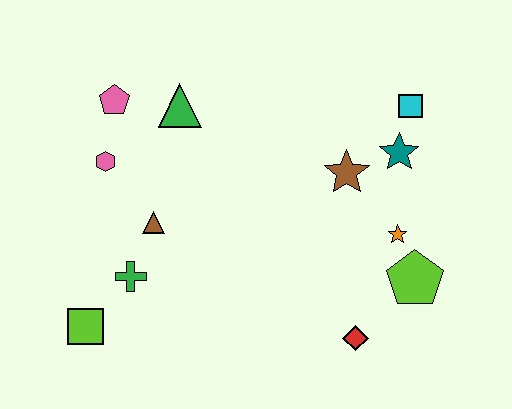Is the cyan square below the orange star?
No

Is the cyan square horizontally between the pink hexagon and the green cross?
No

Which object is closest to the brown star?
The teal star is closest to the brown star.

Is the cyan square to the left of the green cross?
No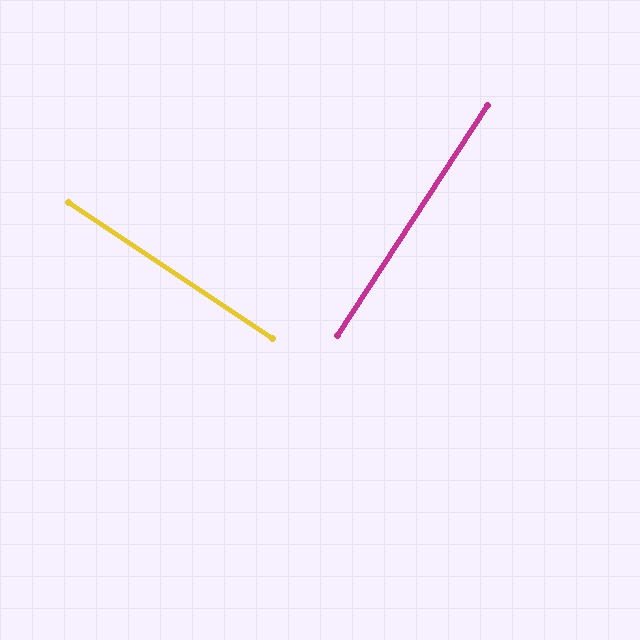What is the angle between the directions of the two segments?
Approximately 90 degrees.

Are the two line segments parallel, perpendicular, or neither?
Perpendicular — they meet at approximately 90°.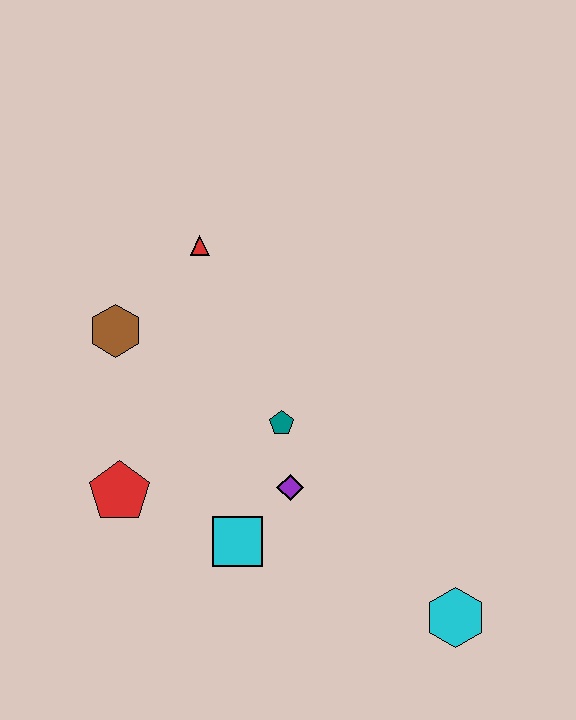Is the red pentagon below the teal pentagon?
Yes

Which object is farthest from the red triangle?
The cyan hexagon is farthest from the red triangle.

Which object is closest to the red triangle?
The brown hexagon is closest to the red triangle.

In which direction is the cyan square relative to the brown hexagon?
The cyan square is below the brown hexagon.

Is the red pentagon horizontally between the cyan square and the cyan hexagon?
No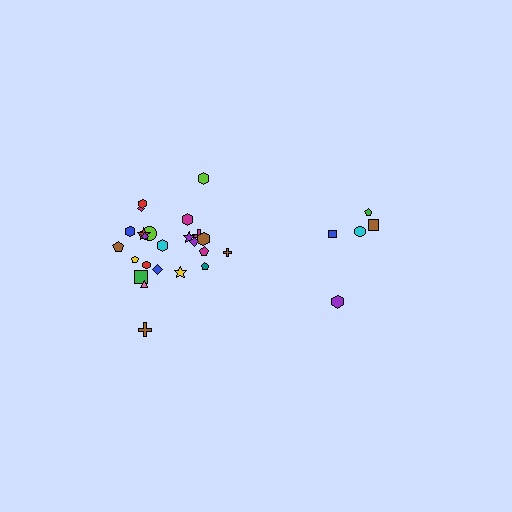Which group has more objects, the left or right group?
The left group.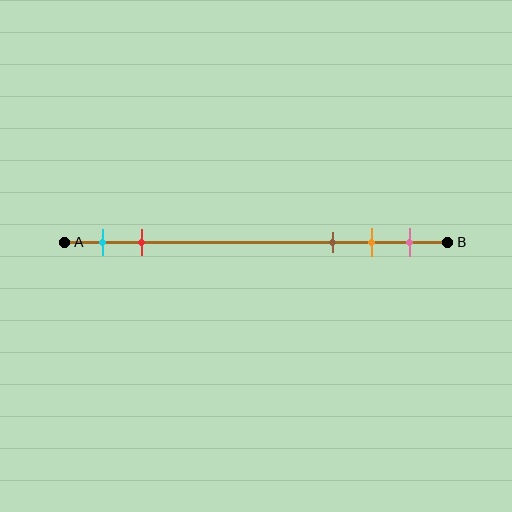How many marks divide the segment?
There are 5 marks dividing the segment.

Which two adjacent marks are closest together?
The orange and pink marks are the closest adjacent pair.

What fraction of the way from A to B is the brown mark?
The brown mark is approximately 70% (0.7) of the way from A to B.